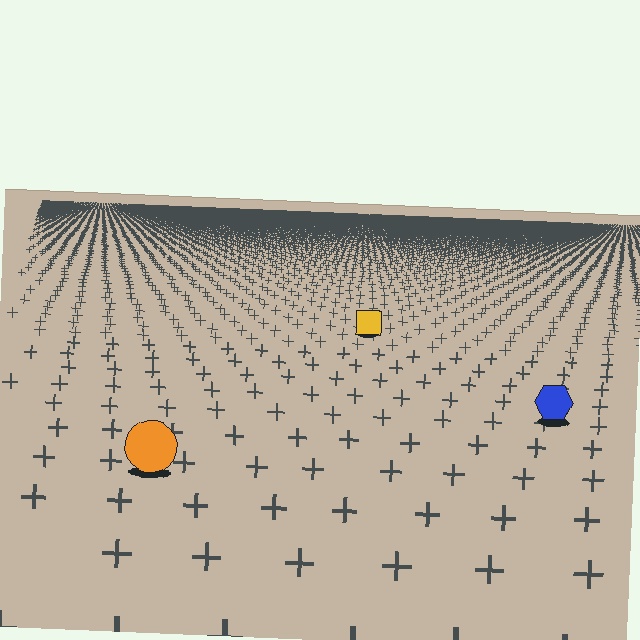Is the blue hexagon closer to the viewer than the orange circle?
No. The orange circle is closer — you can tell from the texture gradient: the ground texture is coarser near it.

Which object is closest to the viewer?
The orange circle is closest. The texture marks near it are larger and more spread out.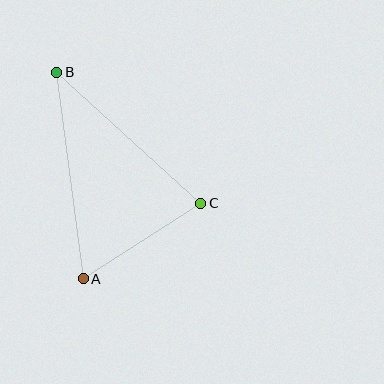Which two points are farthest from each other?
Points A and B are farthest from each other.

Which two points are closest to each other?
Points A and C are closest to each other.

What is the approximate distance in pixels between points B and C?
The distance between B and C is approximately 195 pixels.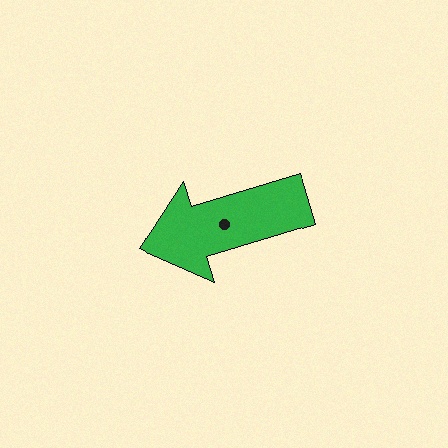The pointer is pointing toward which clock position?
Roughly 8 o'clock.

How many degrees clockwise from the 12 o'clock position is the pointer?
Approximately 253 degrees.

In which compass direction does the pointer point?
West.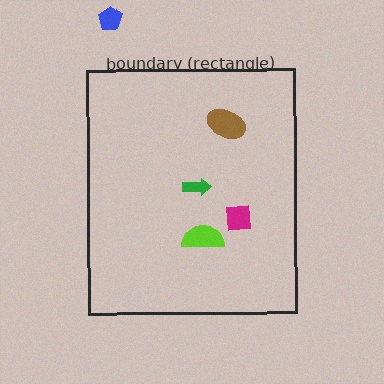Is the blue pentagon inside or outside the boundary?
Outside.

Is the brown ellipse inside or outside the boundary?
Inside.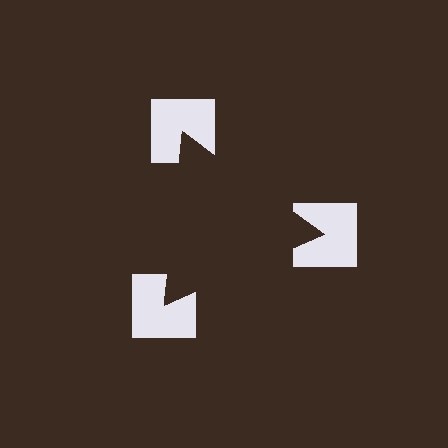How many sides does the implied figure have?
3 sides.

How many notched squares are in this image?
There are 3 — one at each vertex of the illusory triangle.